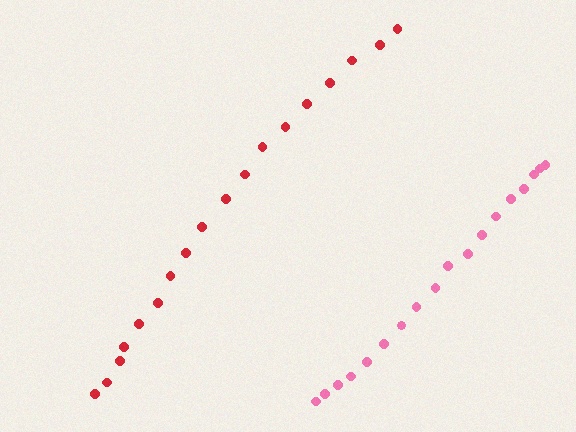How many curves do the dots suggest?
There are 2 distinct paths.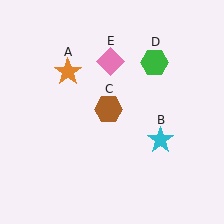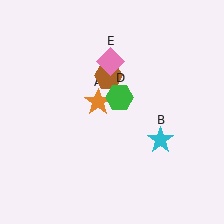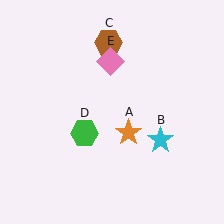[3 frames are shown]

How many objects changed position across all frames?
3 objects changed position: orange star (object A), brown hexagon (object C), green hexagon (object D).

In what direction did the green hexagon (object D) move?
The green hexagon (object D) moved down and to the left.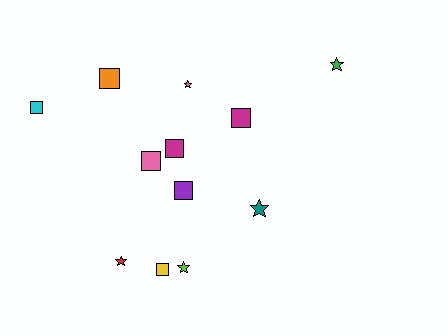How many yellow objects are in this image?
There is 1 yellow object.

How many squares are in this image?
There are 7 squares.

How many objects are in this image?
There are 12 objects.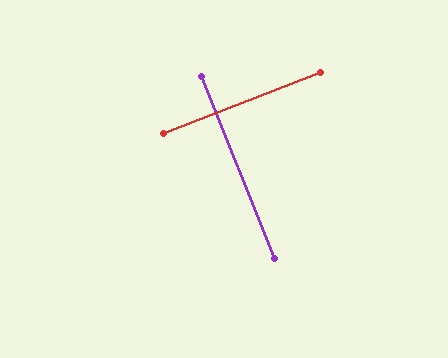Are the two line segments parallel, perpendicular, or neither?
Perpendicular — they meet at approximately 89°.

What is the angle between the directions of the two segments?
Approximately 89 degrees.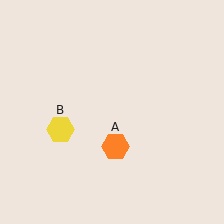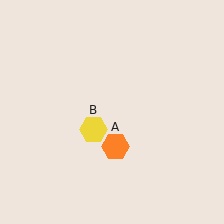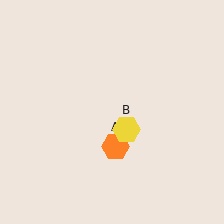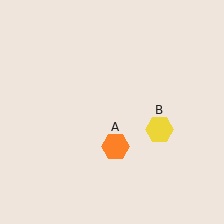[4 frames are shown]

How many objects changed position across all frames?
1 object changed position: yellow hexagon (object B).